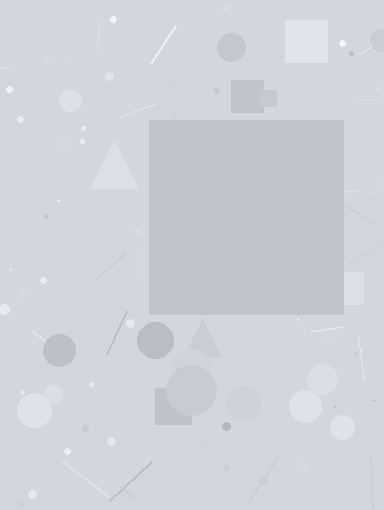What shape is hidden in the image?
A square is hidden in the image.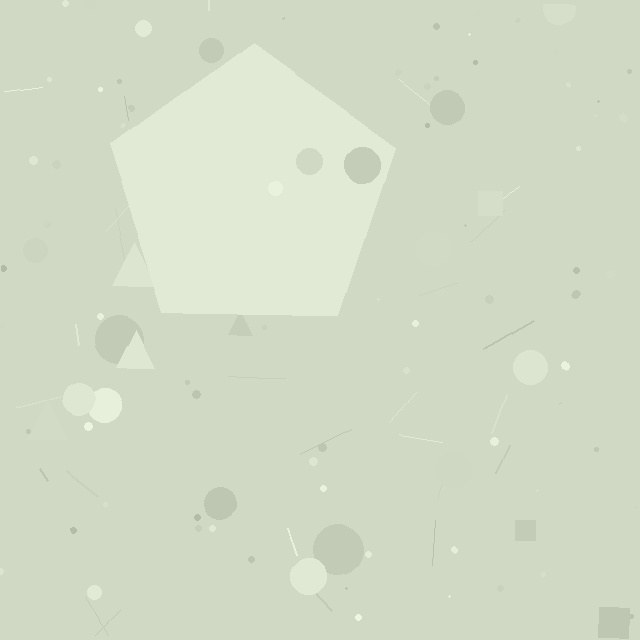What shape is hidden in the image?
A pentagon is hidden in the image.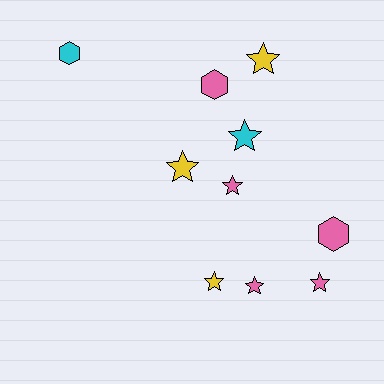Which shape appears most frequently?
Star, with 7 objects.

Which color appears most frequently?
Pink, with 5 objects.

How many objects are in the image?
There are 10 objects.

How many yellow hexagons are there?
There are no yellow hexagons.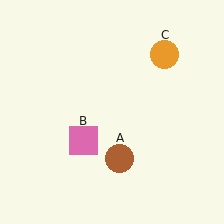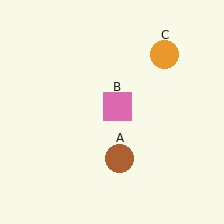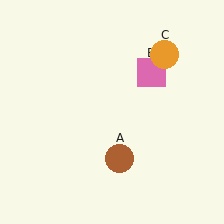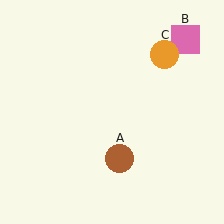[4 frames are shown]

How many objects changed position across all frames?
1 object changed position: pink square (object B).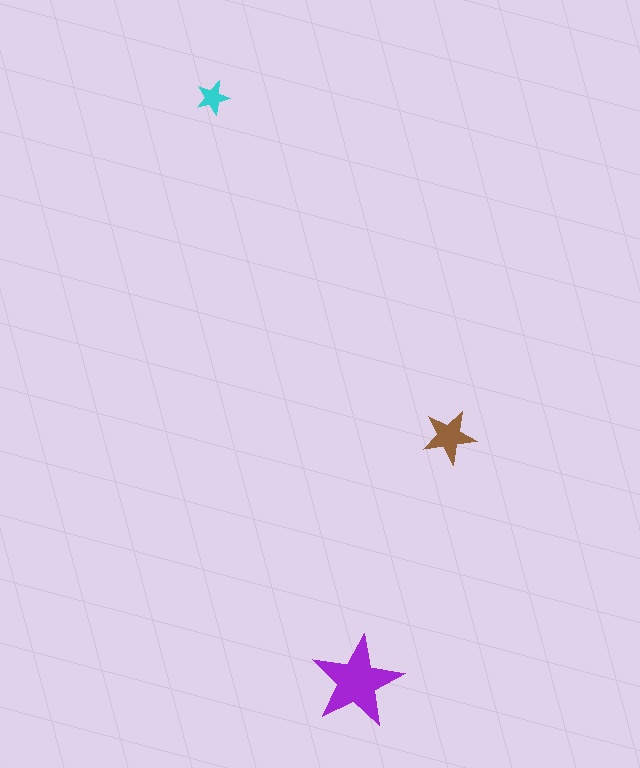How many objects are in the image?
There are 3 objects in the image.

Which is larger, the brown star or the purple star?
The purple one.